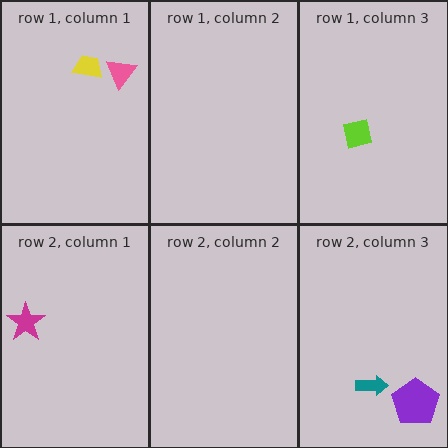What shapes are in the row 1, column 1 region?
The pink triangle, the yellow trapezoid.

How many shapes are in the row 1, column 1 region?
2.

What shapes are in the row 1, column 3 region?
The lime square.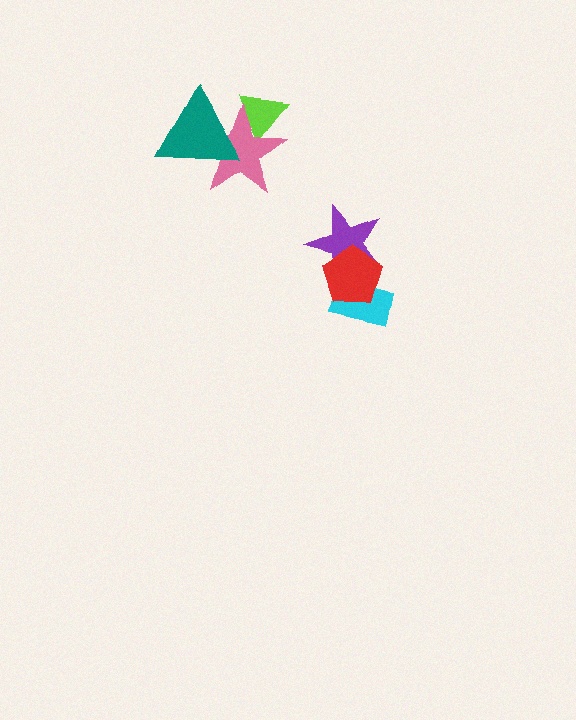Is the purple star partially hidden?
Yes, it is partially covered by another shape.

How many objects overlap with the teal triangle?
2 objects overlap with the teal triangle.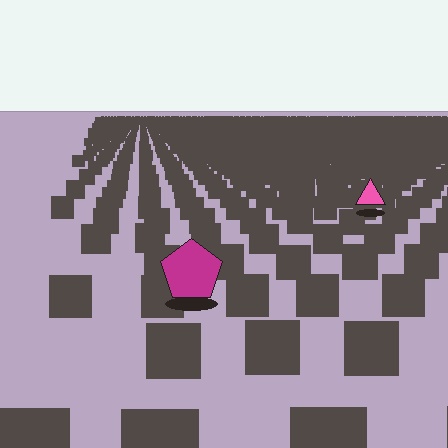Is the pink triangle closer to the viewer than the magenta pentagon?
No. The magenta pentagon is closer — you can tell from the texture gradient: the ground texture is coarser near it.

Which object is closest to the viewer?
The magenta pentagon is closest. The texture marks near it are larger and more spread out.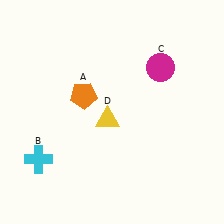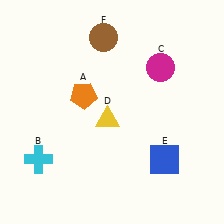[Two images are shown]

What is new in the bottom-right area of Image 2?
A blue square (E) was added in the bottom-right area of Image 2.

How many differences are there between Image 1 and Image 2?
There are 2 differences between the two images.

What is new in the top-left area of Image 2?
A brown circle (F) was added in the top-left area of Image 2.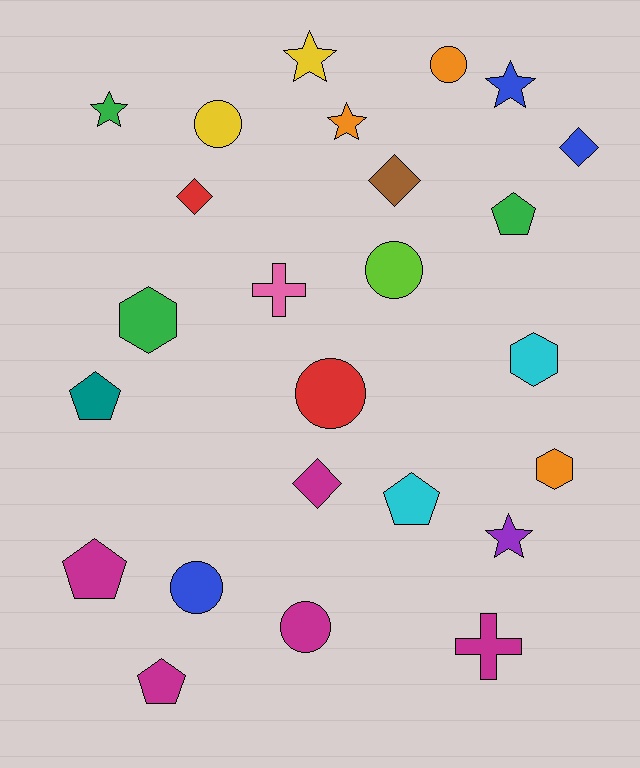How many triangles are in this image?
There are no triangles.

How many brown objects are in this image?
There is 1 brown object.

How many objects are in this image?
There are 25 objects.